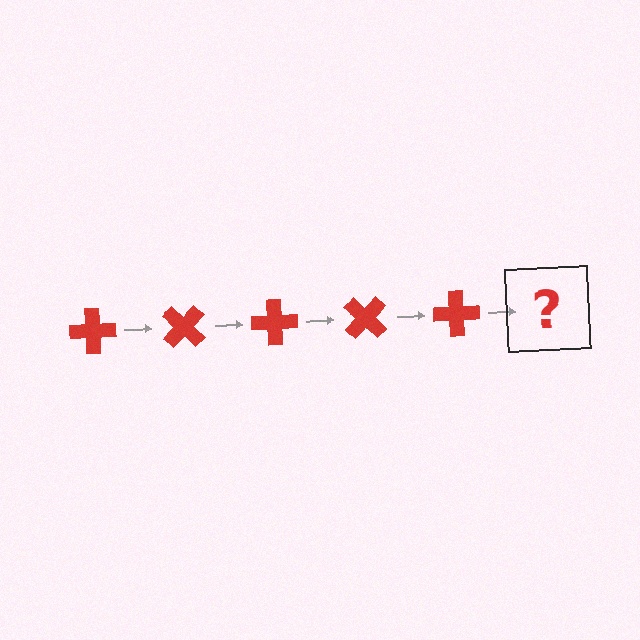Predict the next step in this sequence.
The next step is a red cross rotated 225 degrees.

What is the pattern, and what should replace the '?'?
The pattern is that the cross rotates 45 degrees each step. The '?' should be a red cross rotated 225 degrees.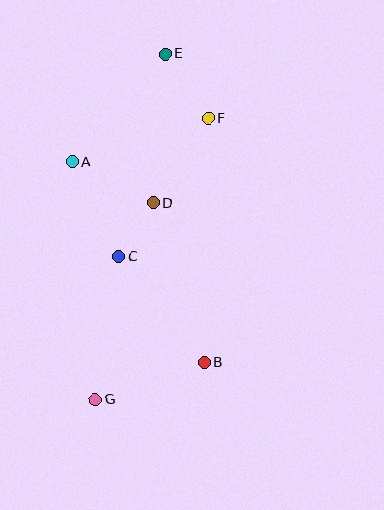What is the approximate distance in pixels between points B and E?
The distance between B and E is approximately 311 pixels.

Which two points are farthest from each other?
Points E and G are farthest from each other.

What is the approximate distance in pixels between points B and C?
The distance between B and C is approximately 136 pixels.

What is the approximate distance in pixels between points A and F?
The distance between A and F is approximately 143 pixels.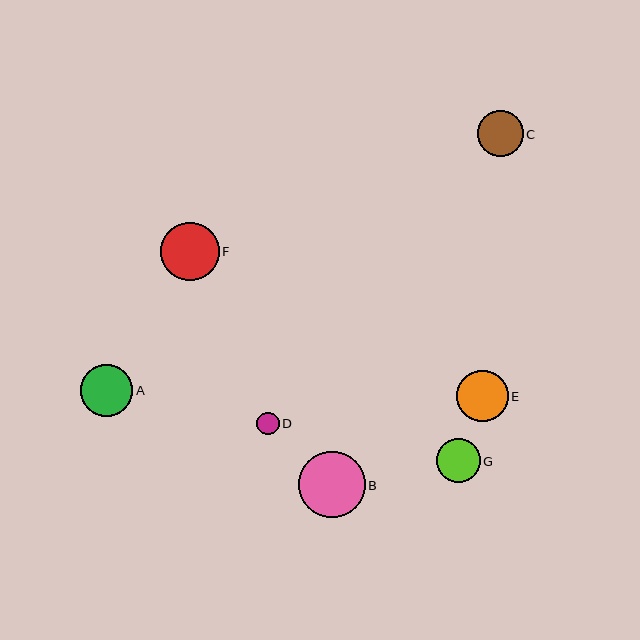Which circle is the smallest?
Circle D is the smallest with a size of approximately 22 pixels.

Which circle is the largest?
Circle B is the largest with a size of approximately 67 pixels.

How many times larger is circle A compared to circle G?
Circle A is approximately 1.2 times the size of circle G.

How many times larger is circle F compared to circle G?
Circle F is approximately 1.3 times the size of circle G.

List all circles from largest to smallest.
From largest to smallest: B, F, A, E, C, G, D.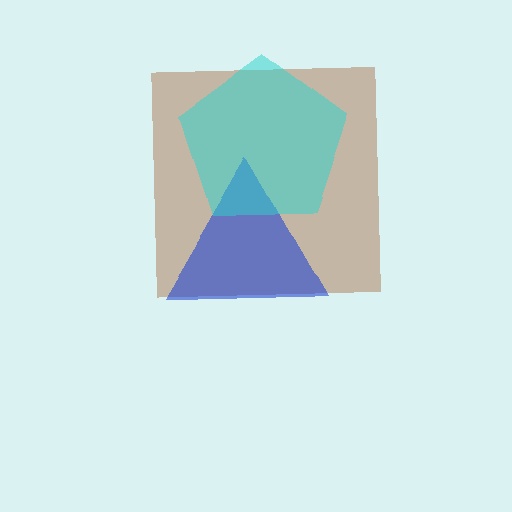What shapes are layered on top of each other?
The layered shapes are: a brown square, a blue triangle, a cyan pentagon.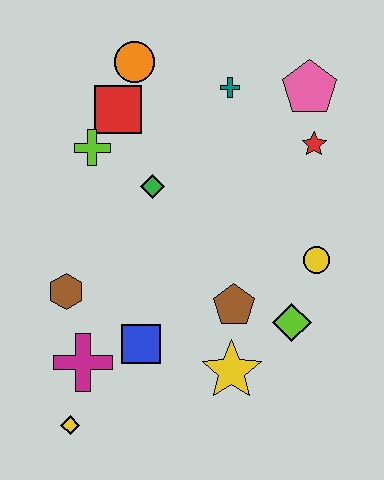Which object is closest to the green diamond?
The lime cross is closest to the green diamond.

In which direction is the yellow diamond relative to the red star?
The yellow diamond is below the red star.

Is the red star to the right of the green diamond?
Yes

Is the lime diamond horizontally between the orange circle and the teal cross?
No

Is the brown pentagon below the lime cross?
Yes